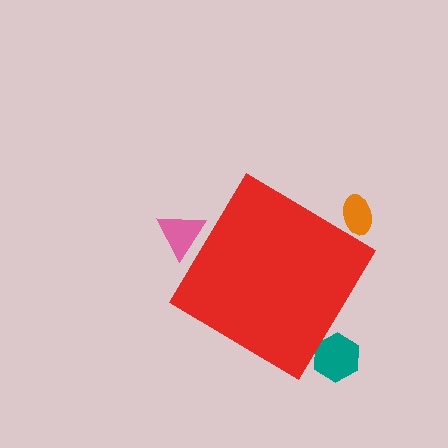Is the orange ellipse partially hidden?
Yes, the orange ellipse is partially hidden behind the red diamond.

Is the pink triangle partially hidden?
Yes, the pink triangle is partially hidden behind the red diamond.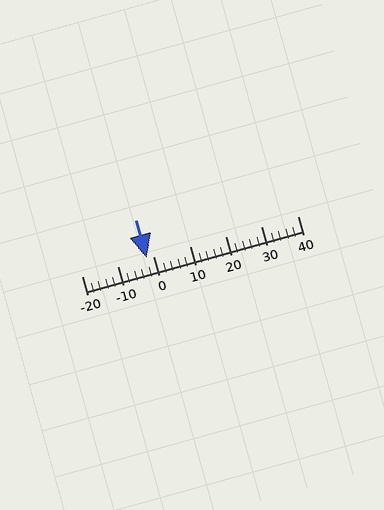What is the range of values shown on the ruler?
The ruler shows values from -20 to 40.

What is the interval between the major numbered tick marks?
The major tick marks are spaced 10 units apart.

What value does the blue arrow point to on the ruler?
The blue arrow points to approximately -2.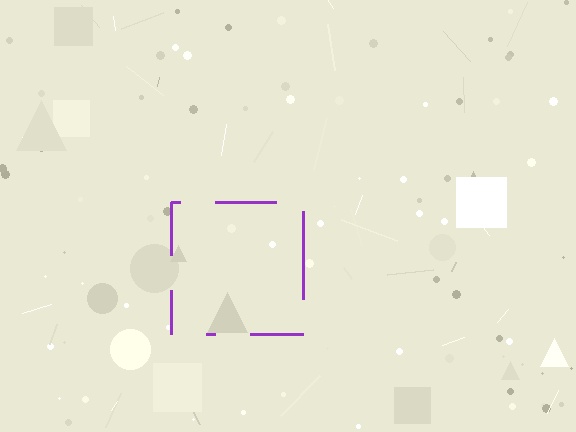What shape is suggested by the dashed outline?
The dashed outline suggests a square.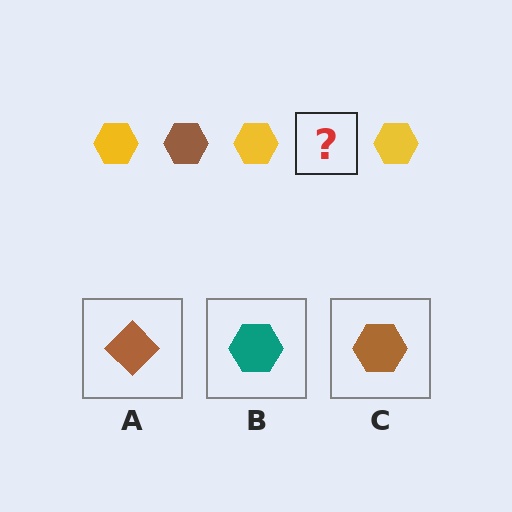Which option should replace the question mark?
Option C.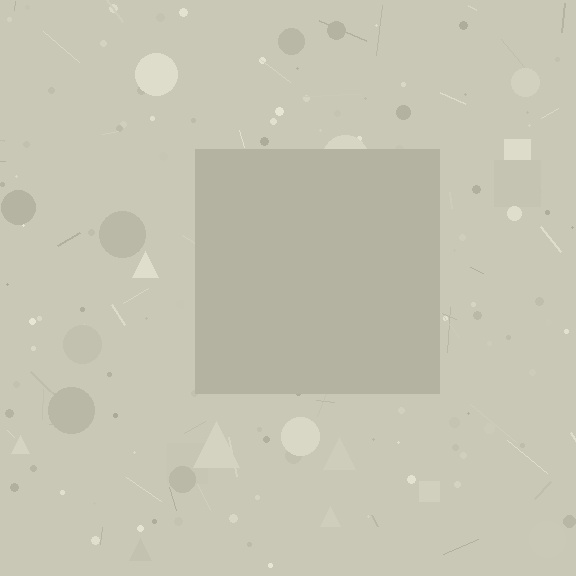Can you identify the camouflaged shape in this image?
The camouflaged shape is a square.